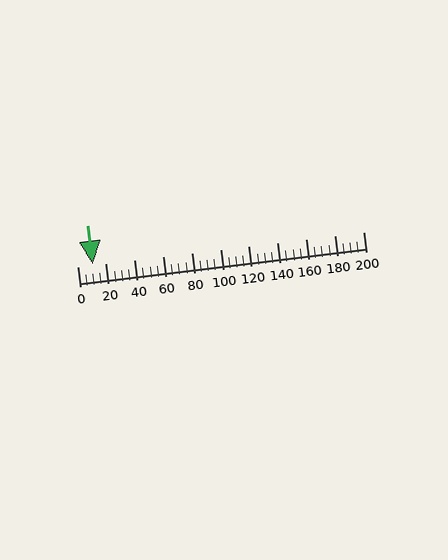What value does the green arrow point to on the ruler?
The green arrow points to approximately 11.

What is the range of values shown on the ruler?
The ruler shows values from 0 to 200.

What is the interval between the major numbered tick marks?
The major tick marks are spaced 20 units apart.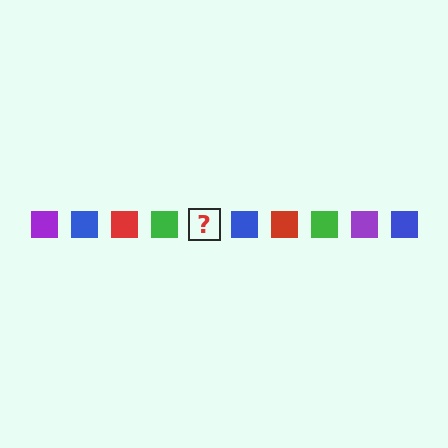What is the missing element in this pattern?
The missing element is a purple square.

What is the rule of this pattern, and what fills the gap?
The rule is that the pattern cycles through purple, blue, red, green squares. The gap should be filled with a purple square.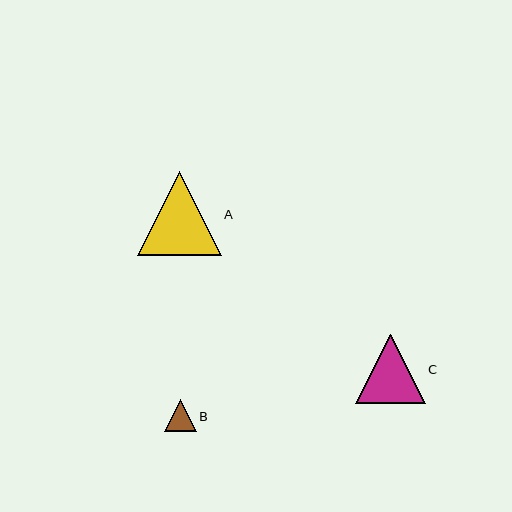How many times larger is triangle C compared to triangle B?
Triangle C is approximately 2.2 times the size of triangle B.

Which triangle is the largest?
Triangle A is the largest with a size of approximately 84 pixels.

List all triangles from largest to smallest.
From largest to smallest: A, C, B.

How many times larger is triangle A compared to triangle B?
Triangle A is approximately 2.6 times the size of triangle B.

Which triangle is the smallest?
Triangle B is the smallest with a size of approximately 32 pixels.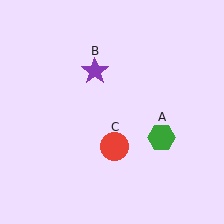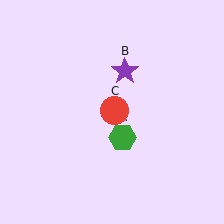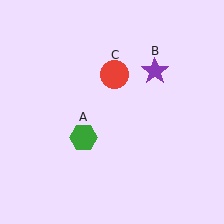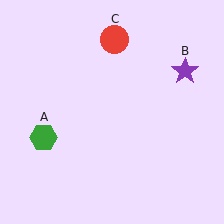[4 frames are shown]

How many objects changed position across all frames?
3 objects changed position: green hexagon (object A), purple star (object B), red circle (object C).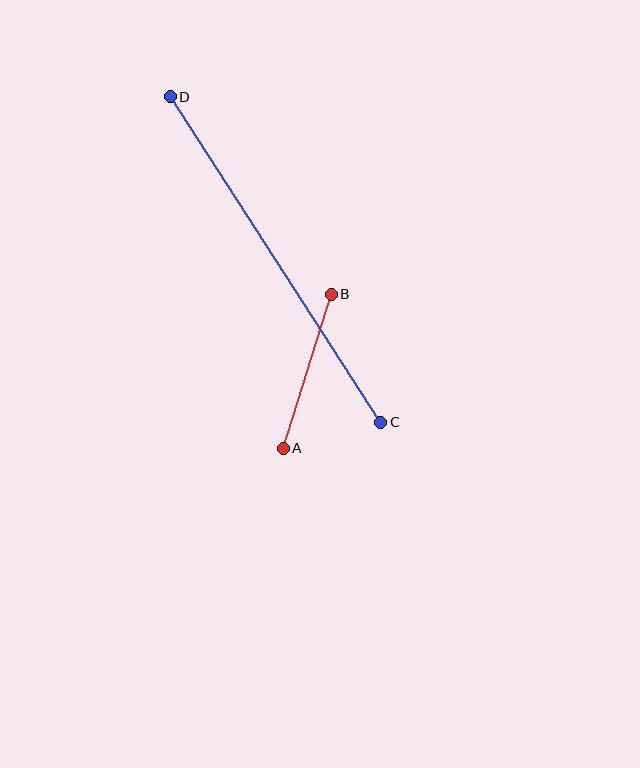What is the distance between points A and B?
The distance is approximately 161 pixels.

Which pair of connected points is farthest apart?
Points C and D are farthest apart.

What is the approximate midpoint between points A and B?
The midpoint is at approximately (307, 371) pixels.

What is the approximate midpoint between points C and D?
The midpoint is at approximately (276, 259) pixels.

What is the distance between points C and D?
The distance is approximately 387 pixels.